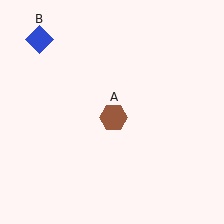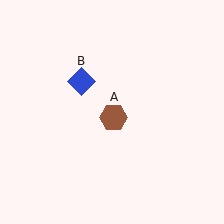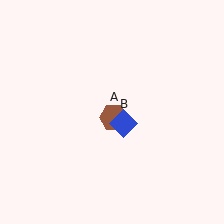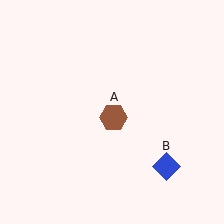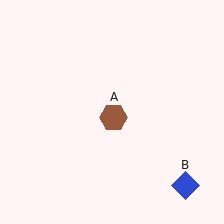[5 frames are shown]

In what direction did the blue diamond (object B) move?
The blue diamond (object B) moved down and to the right.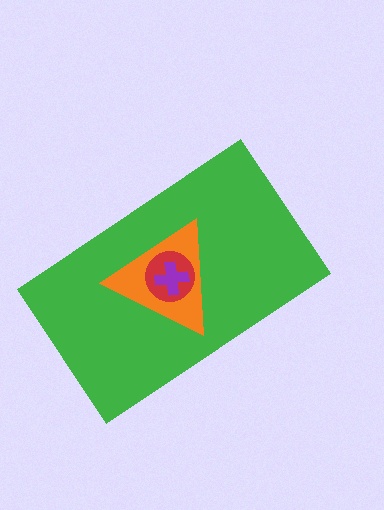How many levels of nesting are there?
4.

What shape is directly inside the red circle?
The purple cross.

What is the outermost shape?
The green rectangle.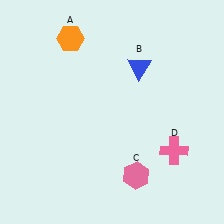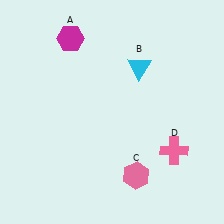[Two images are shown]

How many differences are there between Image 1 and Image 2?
There are 2 differences between the two images.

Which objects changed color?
A changed from orange to magenta. B changed from blue to cyan.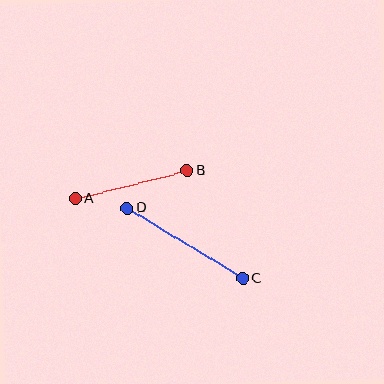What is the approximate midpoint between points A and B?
The midpoint is at approximately (131, 184) pixels.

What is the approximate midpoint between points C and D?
The midpoint is at approximately (185, 243) pixels.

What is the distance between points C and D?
The distance is approximately 135 pixels.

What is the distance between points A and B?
The distance is approximately 115 pixels.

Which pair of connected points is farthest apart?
Points C and D are farthest apart.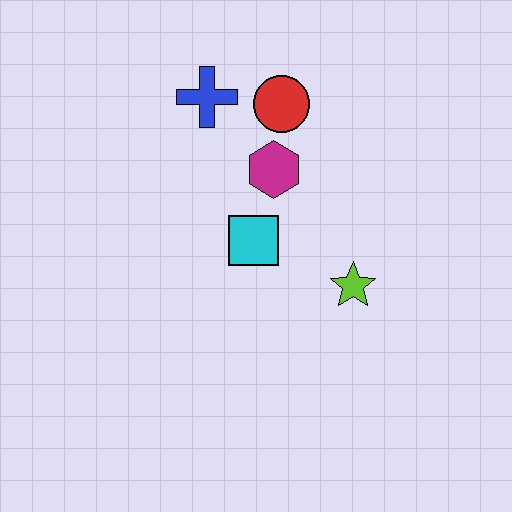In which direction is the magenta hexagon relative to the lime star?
The magenta hexagon is above the lime star.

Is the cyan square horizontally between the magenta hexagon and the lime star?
No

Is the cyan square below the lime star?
No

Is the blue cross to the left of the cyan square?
Yes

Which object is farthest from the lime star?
The blue cross is farthest from the lime star.